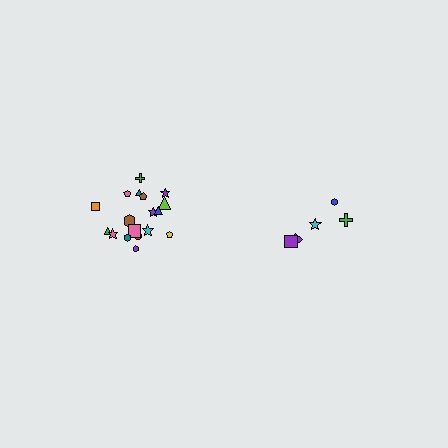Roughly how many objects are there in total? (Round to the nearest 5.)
Roughly 25 objects in total.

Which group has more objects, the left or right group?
The left group.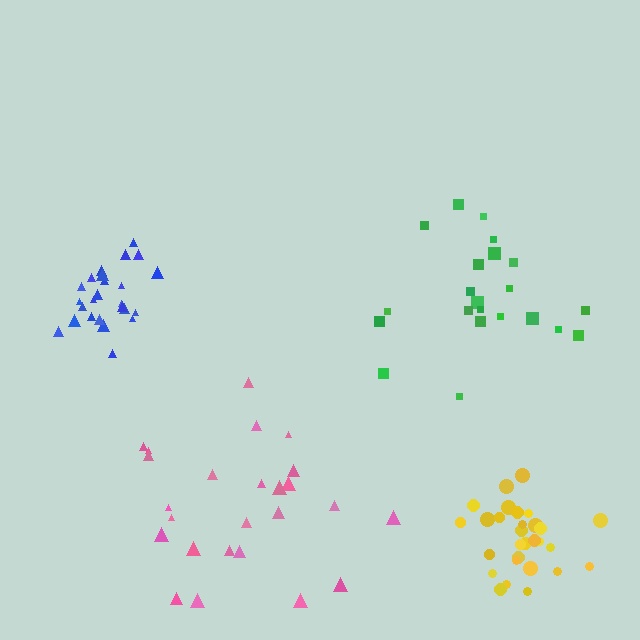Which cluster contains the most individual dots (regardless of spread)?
Yellow (29).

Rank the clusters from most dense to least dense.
blue, yellow, green, pink.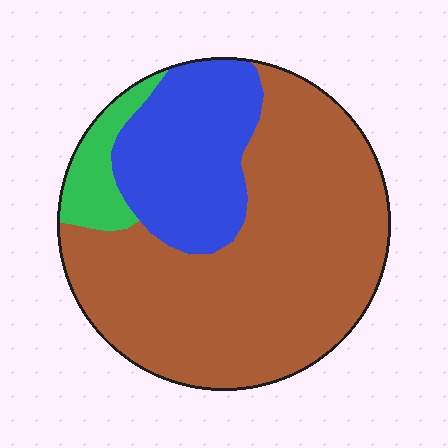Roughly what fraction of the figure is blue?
Blue covers 25% of the figure.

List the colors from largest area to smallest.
From largest to smallest: brown, blue, green.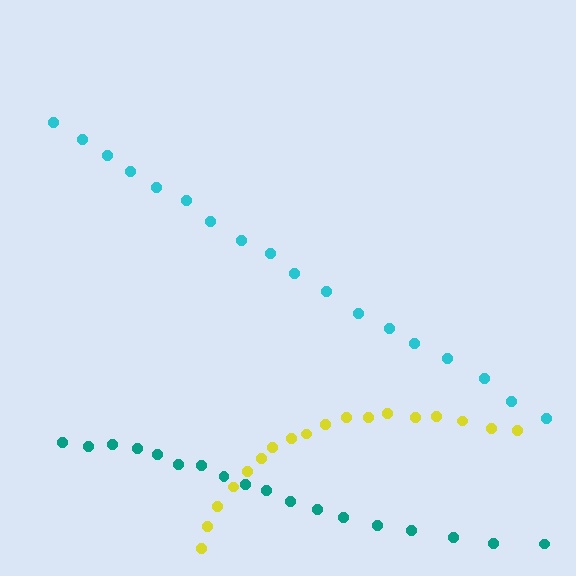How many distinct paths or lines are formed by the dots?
There are 3 distinct paths.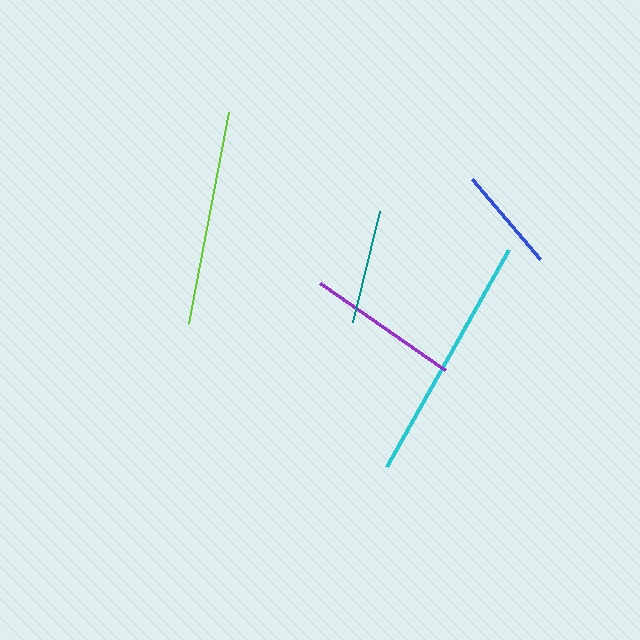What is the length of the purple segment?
The purple segment is approximately 152 pixels long.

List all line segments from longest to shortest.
From longest to shortest: cyan, lime, purple, teal, blue.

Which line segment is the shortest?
The blue line is the shortest at approximately 105 pixels.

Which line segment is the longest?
The cyan line is the longest at approximately 248 pixels.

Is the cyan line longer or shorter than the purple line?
The cyan line is longer than the purple line.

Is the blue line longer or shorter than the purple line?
The purple line is longer than the blue line.